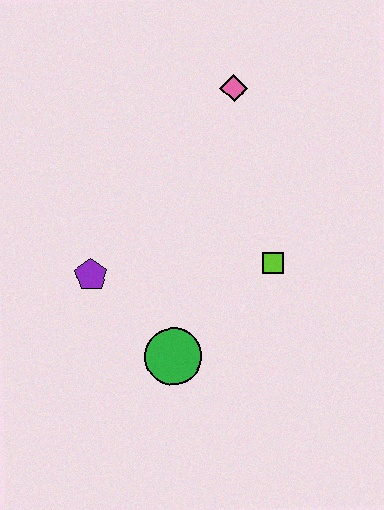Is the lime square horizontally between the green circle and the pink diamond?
No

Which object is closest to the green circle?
The purple pentagon is closest to the green circle.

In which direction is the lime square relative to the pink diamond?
The lime square is below the pink diamond.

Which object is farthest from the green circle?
The pink diamond is farthest from the green circle.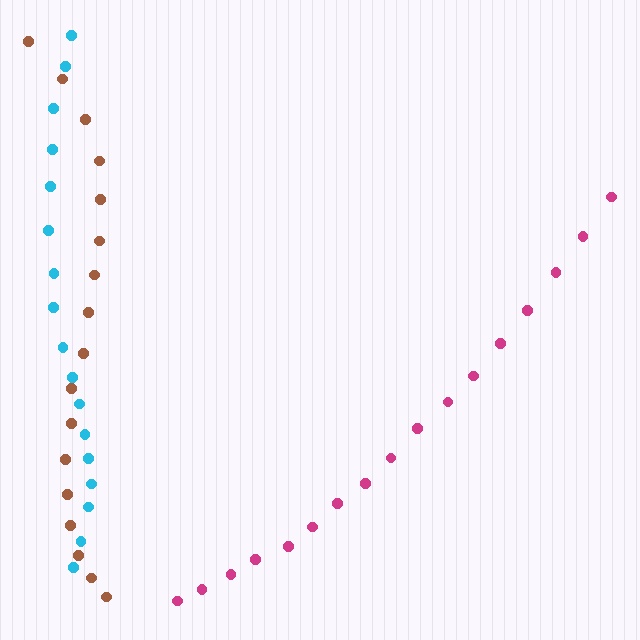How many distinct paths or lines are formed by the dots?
There are 3 distinct paths.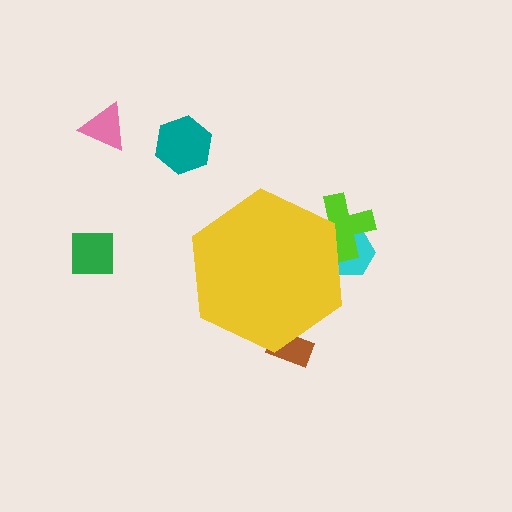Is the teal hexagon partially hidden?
No, the teal hexagon is fully visible.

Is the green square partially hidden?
No, the green square is fully visible.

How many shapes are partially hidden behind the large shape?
3 shapes are partially hidden.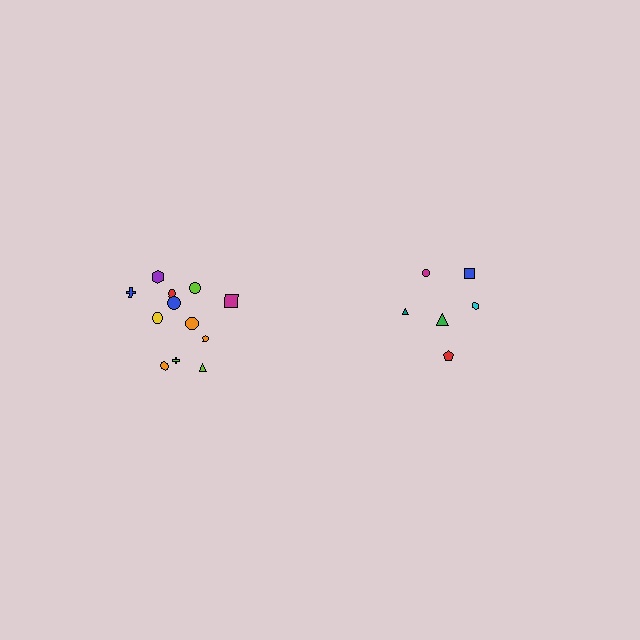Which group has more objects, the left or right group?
The left group.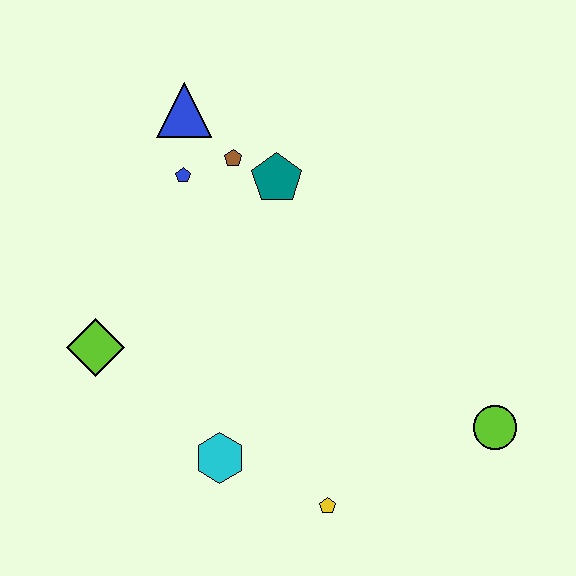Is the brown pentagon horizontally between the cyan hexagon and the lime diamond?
No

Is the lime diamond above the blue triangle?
No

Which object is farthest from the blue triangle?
The lime circle is farthest from the blue triangle.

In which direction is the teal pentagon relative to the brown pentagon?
The teal pentagon is to the right of the brown pentagon.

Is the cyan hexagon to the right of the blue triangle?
Yes